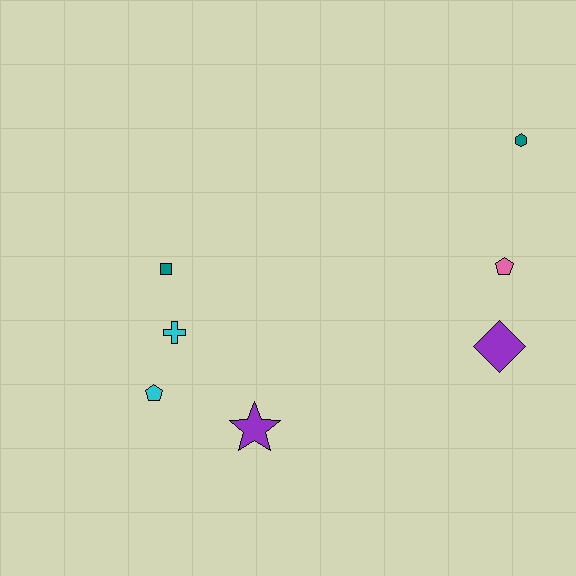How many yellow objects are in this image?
There are no yellow objects.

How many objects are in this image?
There are 7 objects.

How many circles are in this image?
There are no circles.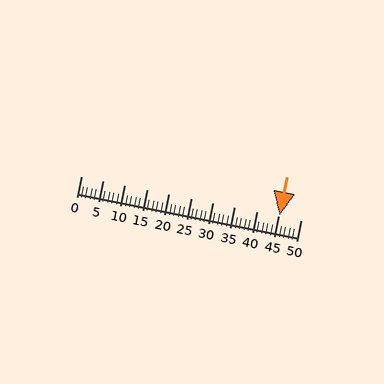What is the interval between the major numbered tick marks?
The major tick marks are spaced 5 units apart.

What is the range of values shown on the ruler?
The ruler shows values from 0 to 50.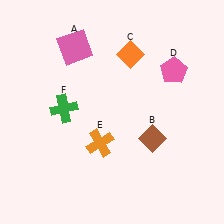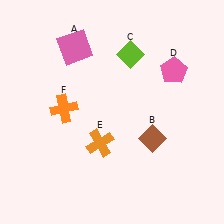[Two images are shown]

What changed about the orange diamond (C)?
In Image 1, C is orange. In Image 2, it changed to lime.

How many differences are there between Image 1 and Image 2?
There are 2 differences between the two images.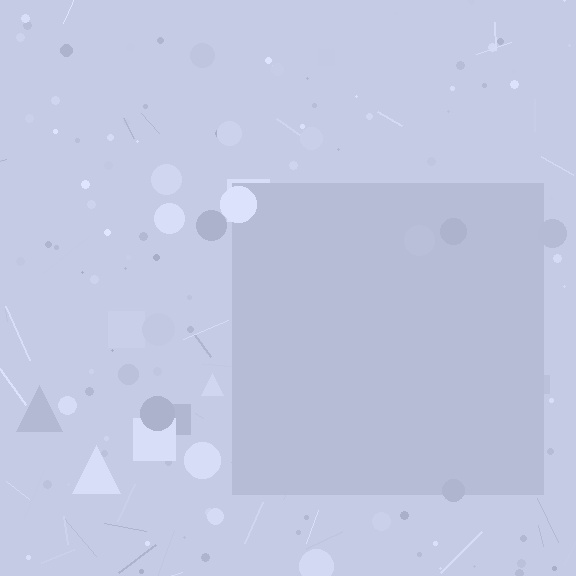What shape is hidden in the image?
A square is hidden in the image.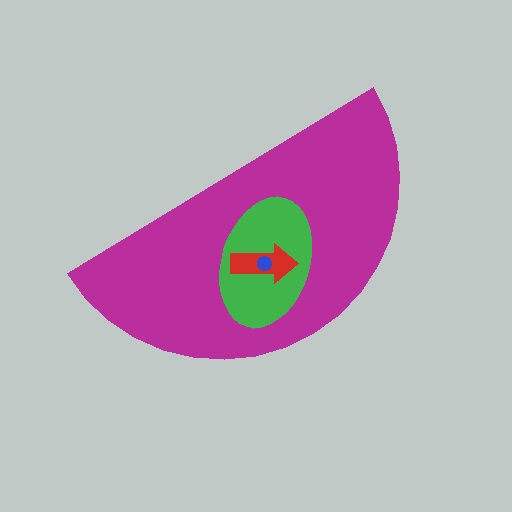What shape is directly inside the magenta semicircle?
The green ellipse.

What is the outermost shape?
The magenta semicircle.